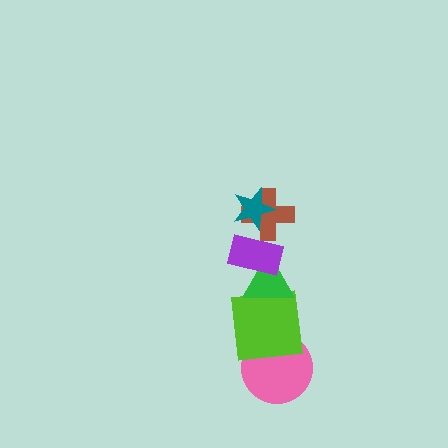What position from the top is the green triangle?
The green triangle is 4th from the top.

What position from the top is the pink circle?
The pink circle is 6th from the top.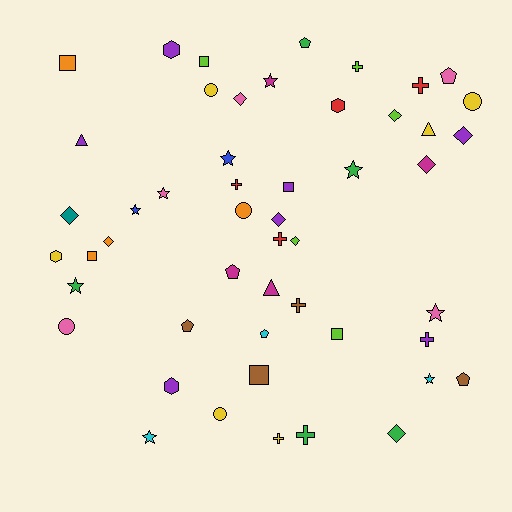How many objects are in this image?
There are 50 objects.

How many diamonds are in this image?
There are 9 diamonds.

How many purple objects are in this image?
There are 7 purple objects.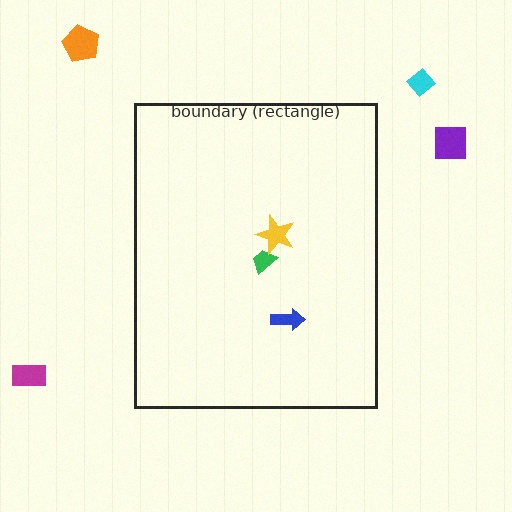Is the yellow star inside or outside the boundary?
Inside.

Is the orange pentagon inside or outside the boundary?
Outside.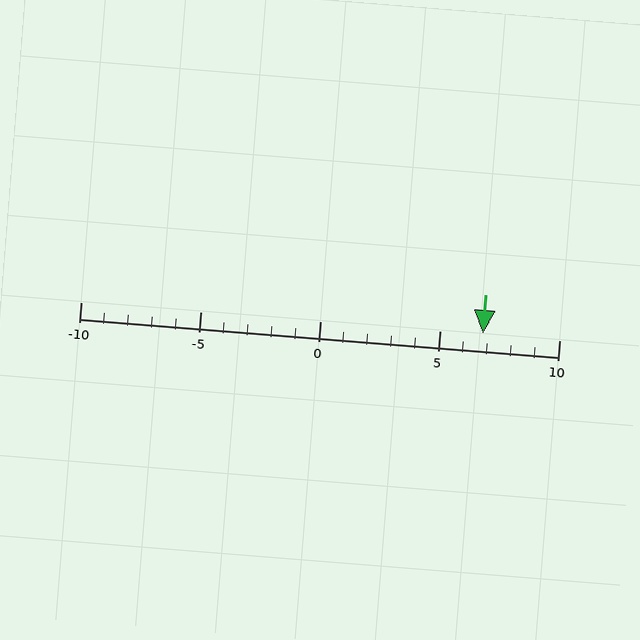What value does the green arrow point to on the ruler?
The green arrow points to approximately 7.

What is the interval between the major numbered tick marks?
The major tick marks are spaced 5 units apart.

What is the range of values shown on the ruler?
The ruler shows values from -10 to 10.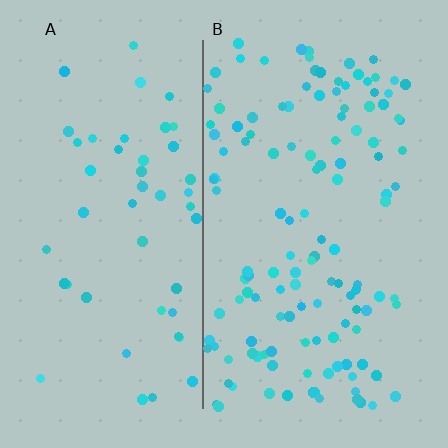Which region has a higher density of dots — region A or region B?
B (the right).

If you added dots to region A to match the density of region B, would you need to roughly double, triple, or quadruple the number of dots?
Approximately triple.